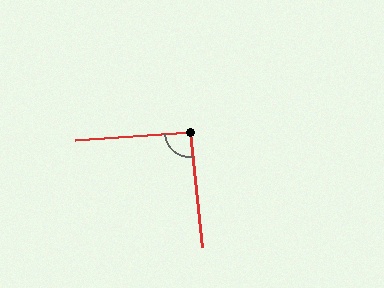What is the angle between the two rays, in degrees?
Approximately 93 degrees.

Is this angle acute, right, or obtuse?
It is approximately a right angle.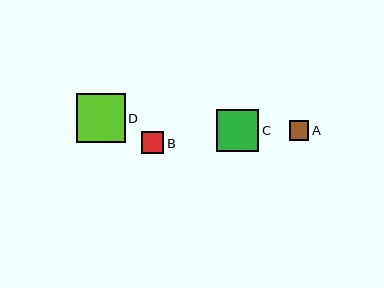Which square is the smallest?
Square A is the smallest with a size of approximately 20 pixels.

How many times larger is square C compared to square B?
Square C is approximately 1.9 times the size of square B.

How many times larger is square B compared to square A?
Square B is approximately 1.1 times the size of square A.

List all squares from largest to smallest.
From largest to smallest: D, C, B, A.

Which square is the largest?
Square D is the largest with a size of approximately 49 pixels.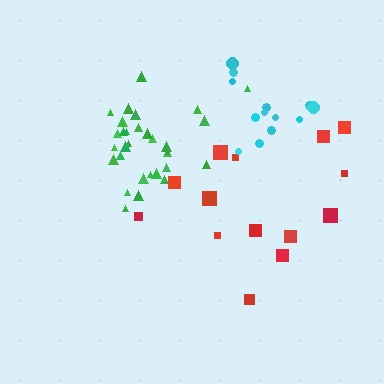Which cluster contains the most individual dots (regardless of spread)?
Green (31).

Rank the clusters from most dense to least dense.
green, cyan, red.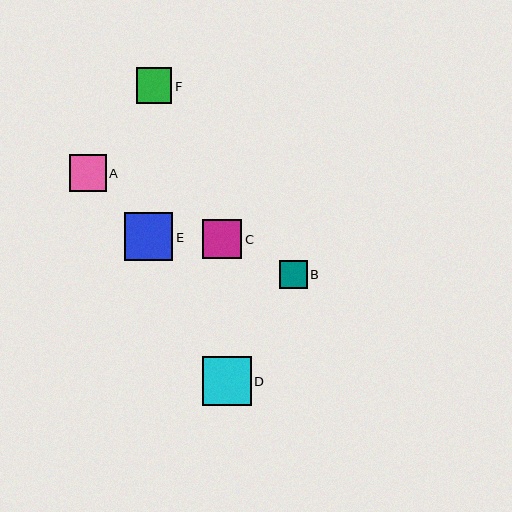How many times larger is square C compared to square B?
Square C is approximately 1.4 times the size of square B.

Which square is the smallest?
Square B is the smallest with a size of approximately 28 pixels.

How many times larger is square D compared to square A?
Square D is approximately 1.3 times the size of square A.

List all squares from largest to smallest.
From largest to smallest: D, E, C, A, F, B.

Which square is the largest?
Square D is the largest with a size of approximately 49 pixels.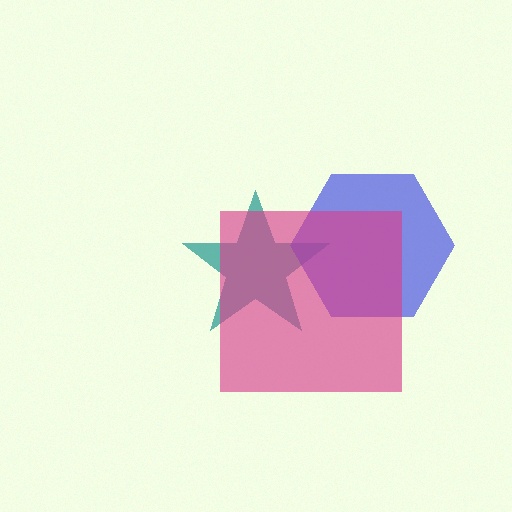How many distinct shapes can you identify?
There are 3 distinct shapes: a teal star, a blue hexagon, a magenta square.